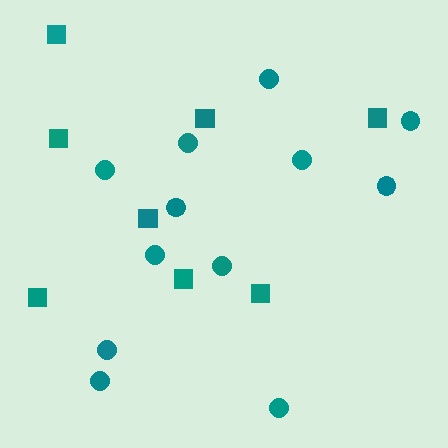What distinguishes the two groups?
There are 2 groups: one group of circles (12) and one group of squares (8).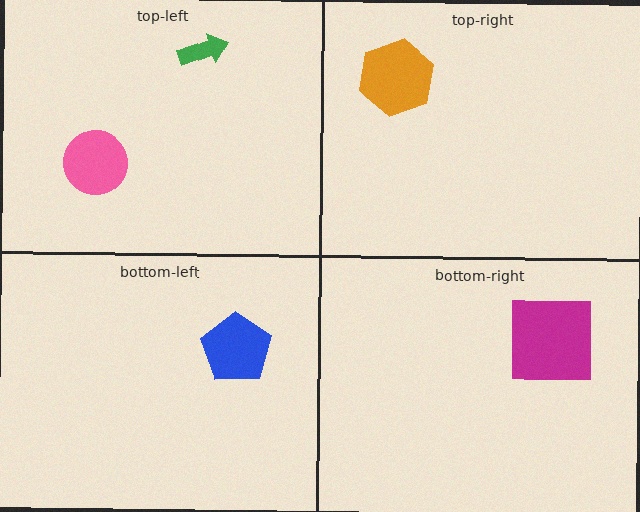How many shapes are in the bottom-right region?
1.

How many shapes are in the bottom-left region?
1.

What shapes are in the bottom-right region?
The magenta square.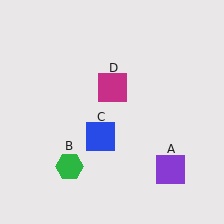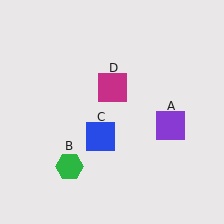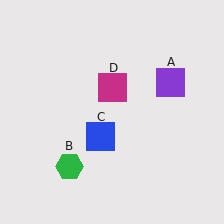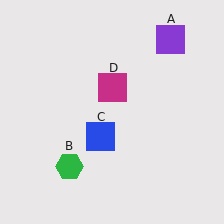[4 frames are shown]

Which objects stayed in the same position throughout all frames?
Green hexagon (object B) and blue square (object C) and magenta square (object D) remained stationary.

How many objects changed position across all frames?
1 object changed position: purple square (object A).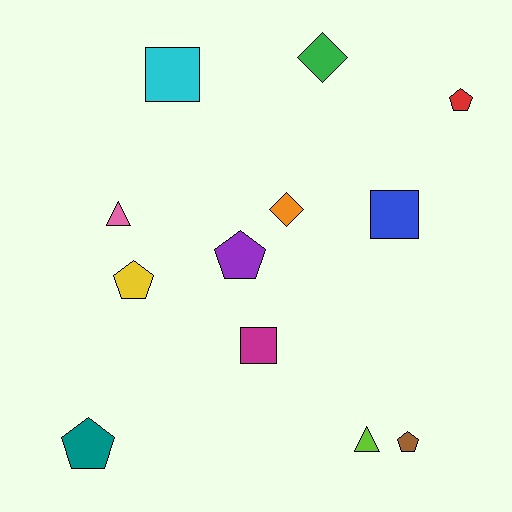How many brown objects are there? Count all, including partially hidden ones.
There is 1 brown object.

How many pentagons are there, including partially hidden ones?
There are 5 pentagons.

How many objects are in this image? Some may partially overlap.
There are 12 objects.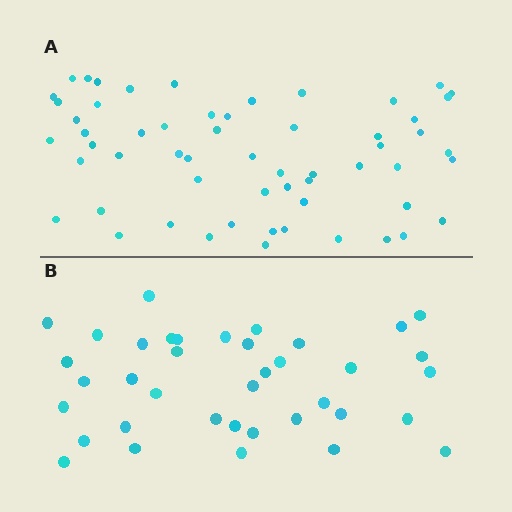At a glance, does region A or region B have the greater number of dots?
Region A (the top region) has more dots.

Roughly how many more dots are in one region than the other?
Region A has approximately 20 more dots than region B.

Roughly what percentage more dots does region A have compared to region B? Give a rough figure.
About 55% more.